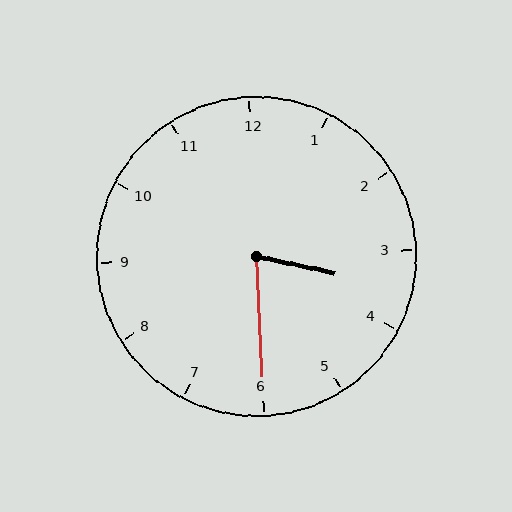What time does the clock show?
3:30.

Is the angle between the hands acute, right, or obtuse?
It is acute.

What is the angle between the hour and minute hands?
Approximately 75 degrees.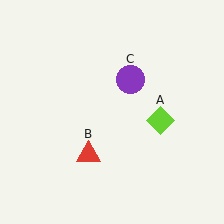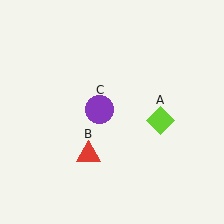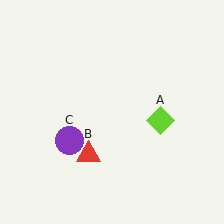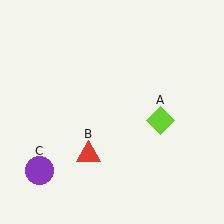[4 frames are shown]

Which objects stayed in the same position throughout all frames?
Lime diamond (object A) and red triangle (object B) remained stationary.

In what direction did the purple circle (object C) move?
The purple circle (object C) moved down and to the left.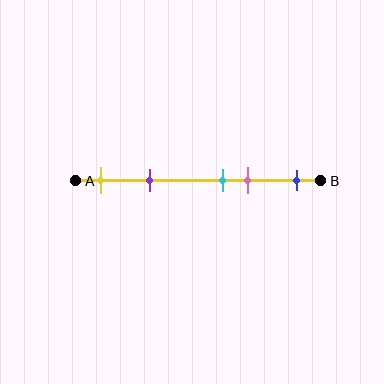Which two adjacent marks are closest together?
The cyan and pink marks are the closest adjacent pair.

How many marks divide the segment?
There are 5 marks dividing the segment.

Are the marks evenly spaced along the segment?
No, the marks are not evenly spaced.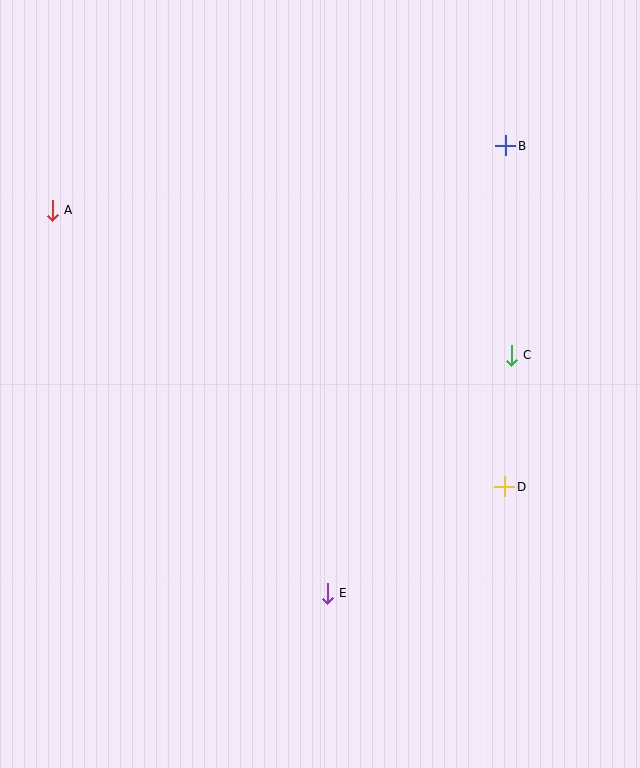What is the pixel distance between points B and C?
The distance between B and C is 210 pixels.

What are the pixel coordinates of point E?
Point E is at (327, 593).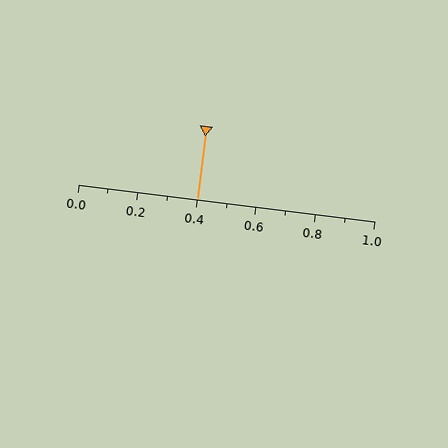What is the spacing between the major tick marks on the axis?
The major ticks are spaced 0.2 apart.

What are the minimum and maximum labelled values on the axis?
The axis runs from 0.0 to 1.0.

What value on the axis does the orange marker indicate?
The marker indicates approximately 0.4.